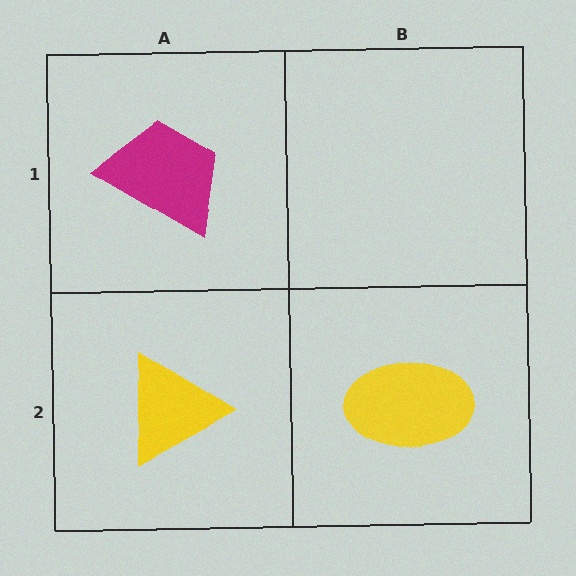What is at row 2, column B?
A yellow ellipse.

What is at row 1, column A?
A magenta trapezoid.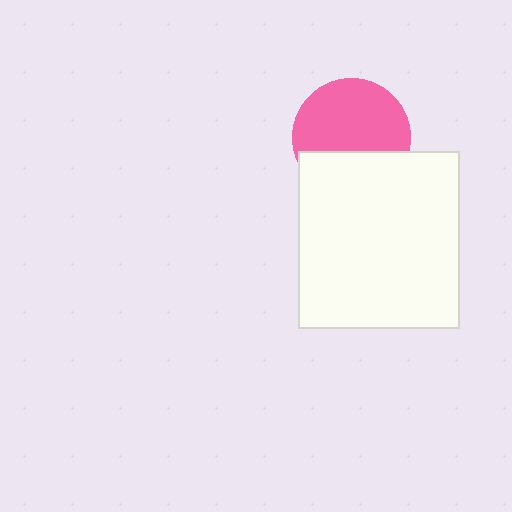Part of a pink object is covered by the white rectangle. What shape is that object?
It is a circle.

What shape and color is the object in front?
The object in front is a white rectangle.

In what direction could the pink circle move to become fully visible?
The pink circle could move up. That would shift it out from behind the white rectangle entirely.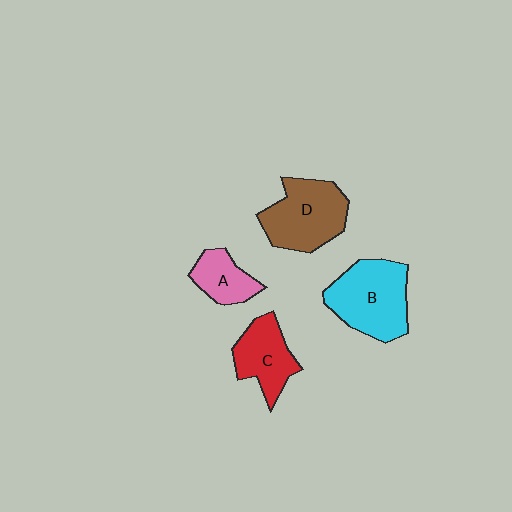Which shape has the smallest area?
Shape A (pink).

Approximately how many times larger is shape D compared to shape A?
Approximately 1.9 times.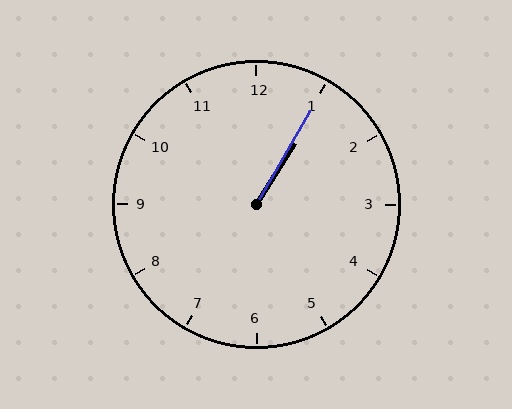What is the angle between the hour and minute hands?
Approximately 2 degrees.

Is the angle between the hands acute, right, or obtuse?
It is acute.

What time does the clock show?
1:05.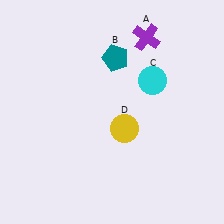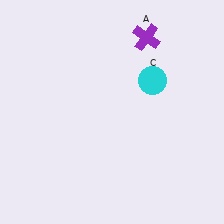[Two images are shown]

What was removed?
The teal pentagon (B), the yellow circle (D) were removed in Image 2.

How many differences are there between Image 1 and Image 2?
There are 2 differences between the two images.